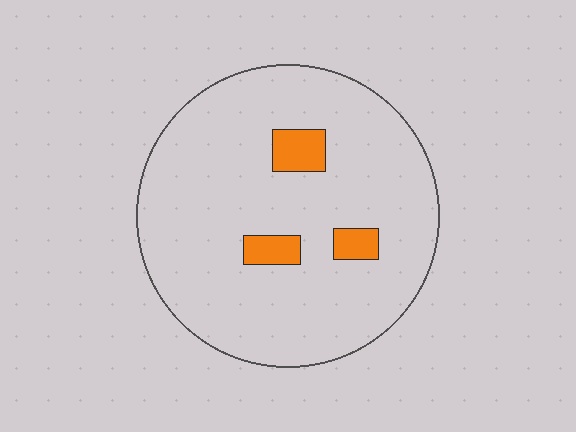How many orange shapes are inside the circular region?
3.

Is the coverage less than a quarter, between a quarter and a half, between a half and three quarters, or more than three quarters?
Less than a quarter.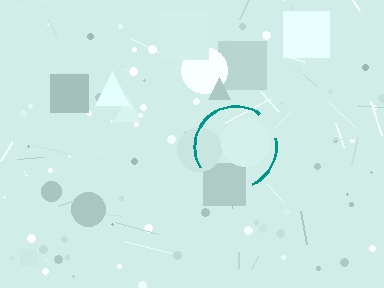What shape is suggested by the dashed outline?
The dashed outline suggests a circle.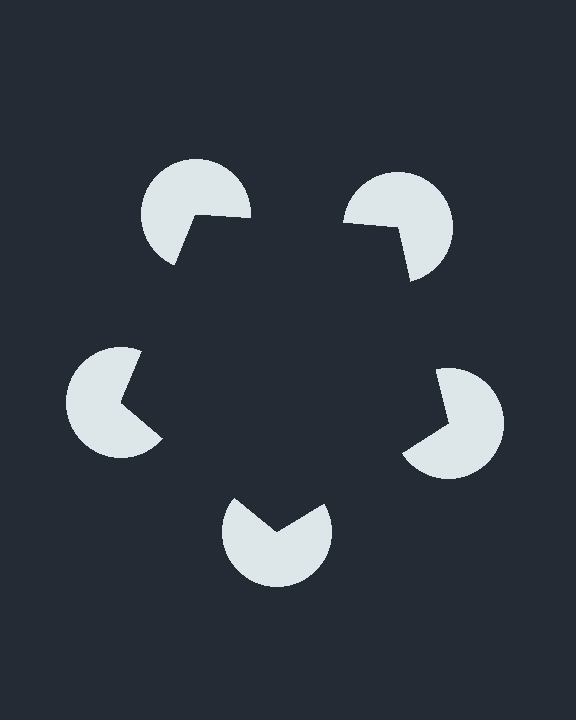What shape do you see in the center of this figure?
An illusory pentagon — its edges are inferred from the aligned wedge cuts in the pac-man discs, not physically drawn.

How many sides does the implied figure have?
5 sides.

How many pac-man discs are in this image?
There are 5 — one at each vertex of the illusory pentagon.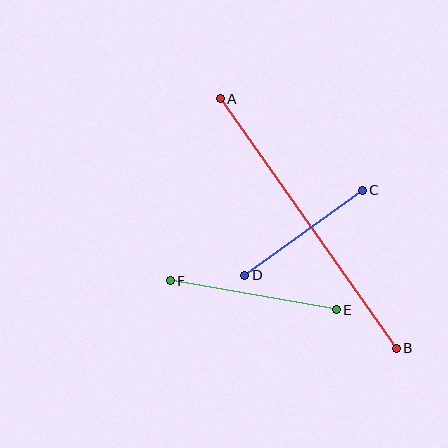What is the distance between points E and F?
The distance is approximately 168 pixels.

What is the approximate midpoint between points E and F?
The midpoint is at approximately (253, 295) pixels.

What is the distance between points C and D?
The distance is approximately 145 pixels.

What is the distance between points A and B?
The distance is approximately 305 pixels.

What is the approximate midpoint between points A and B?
The midpoint is at approximately (308, 224) pixels.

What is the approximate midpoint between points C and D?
The midpoint is at approximately (304, 233) pixels.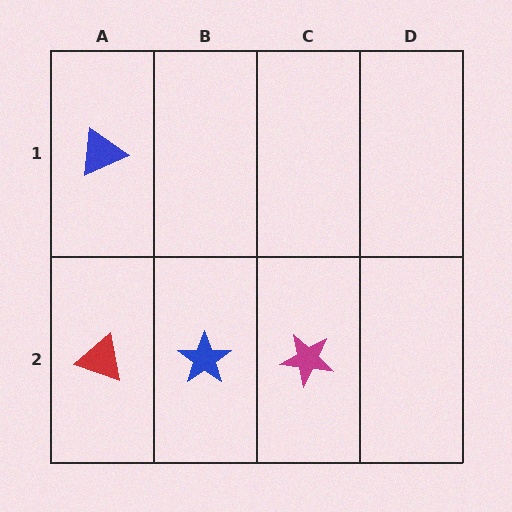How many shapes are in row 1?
1 shape.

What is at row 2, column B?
A blue star.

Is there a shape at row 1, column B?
No, that cell is empty.